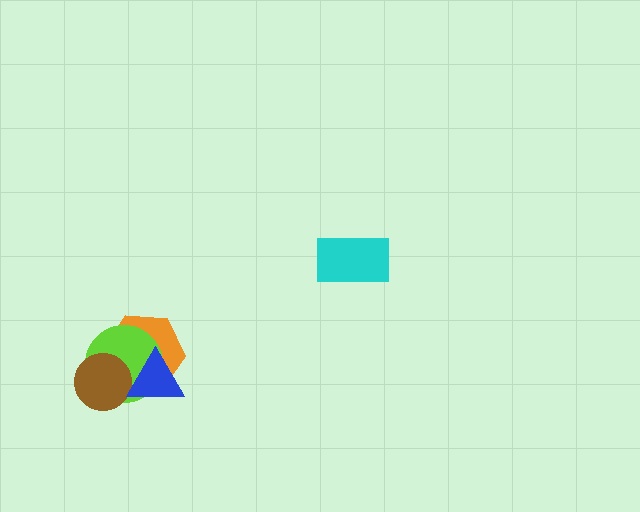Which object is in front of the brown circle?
The blue triangle is in front of the brown circle.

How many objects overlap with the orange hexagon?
3 objects overlap with the orange hexagon.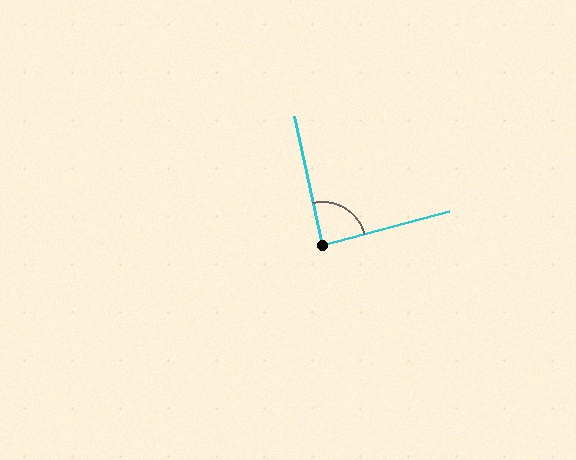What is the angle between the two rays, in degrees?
Approximately 87 degrees.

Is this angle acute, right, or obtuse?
It is approximately a right angle.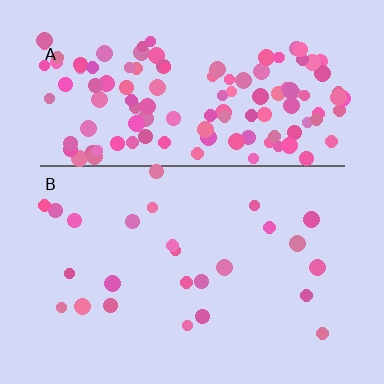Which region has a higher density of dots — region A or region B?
A (the top).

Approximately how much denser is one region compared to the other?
Approximately 5.3× — region A over region B.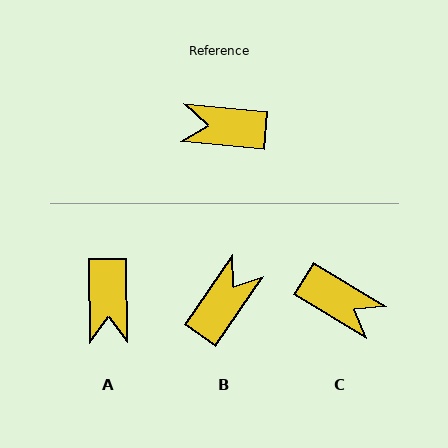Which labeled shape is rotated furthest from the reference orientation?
C, about 154 degrees away.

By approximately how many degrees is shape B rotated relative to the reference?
Approximately 119 degrees clockwise.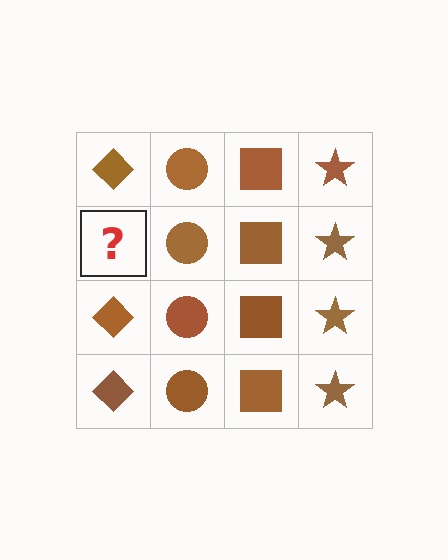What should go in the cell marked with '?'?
The missing cell should contain a brown diamond.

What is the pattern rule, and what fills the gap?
The rule is that each column has a consistent shape. The gap should be filled with a brown diamond.